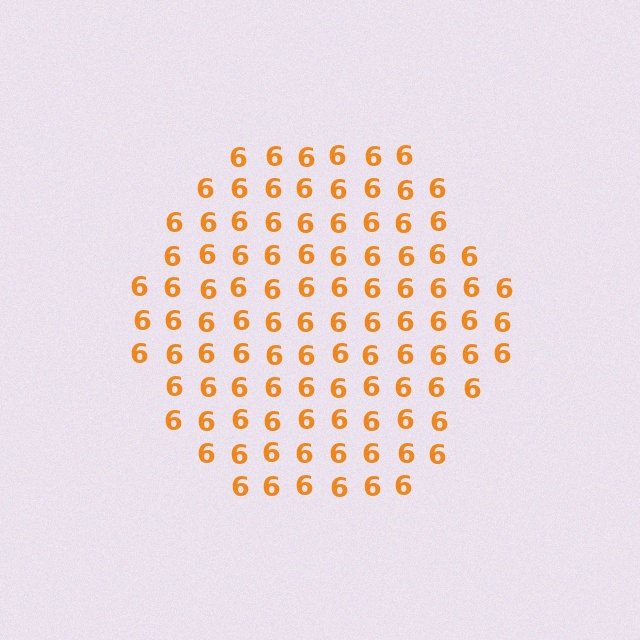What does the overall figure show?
The overall figure shows a hexagon.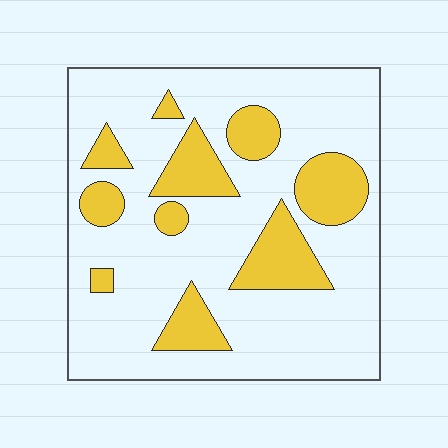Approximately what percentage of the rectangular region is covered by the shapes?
Approximately 25%.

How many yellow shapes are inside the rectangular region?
10.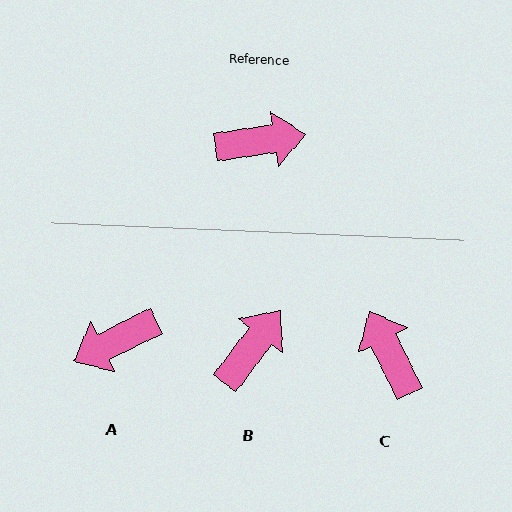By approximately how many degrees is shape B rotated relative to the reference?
Approximately 45 degrees counter-clockwise.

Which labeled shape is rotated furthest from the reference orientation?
A, about 162 degrees away.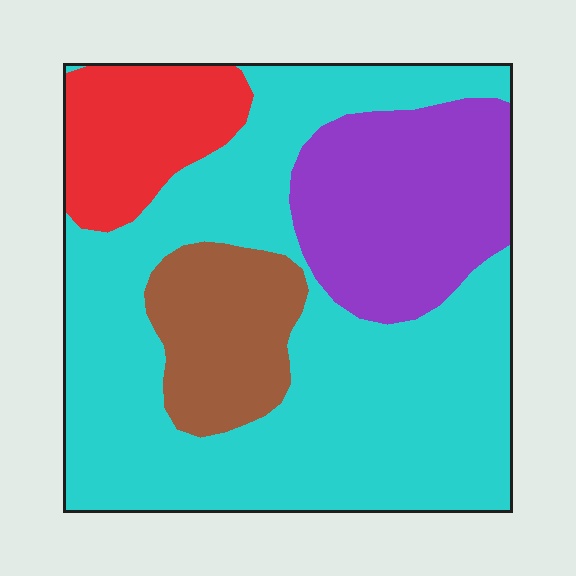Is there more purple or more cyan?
Cyan.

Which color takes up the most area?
Cyan, at roughly 55%.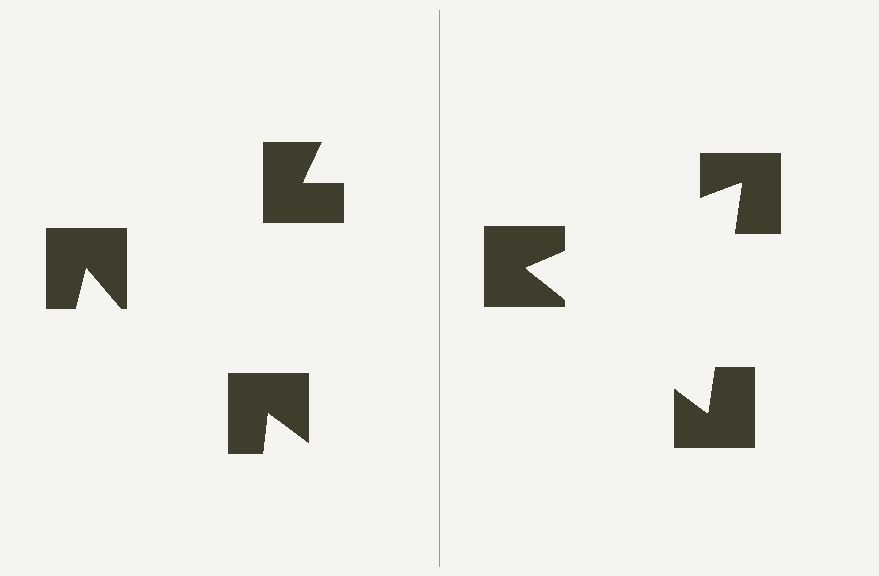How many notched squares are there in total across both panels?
6 — 3 on each side.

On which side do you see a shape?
An illusory triangle appears on the right side. On the left side the wedge cuts are rotated, so no coherent shape forms.